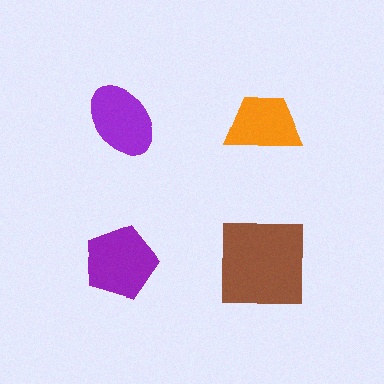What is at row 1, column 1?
A purple ellipse.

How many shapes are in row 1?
2 shapes.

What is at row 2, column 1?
A purple pentagon.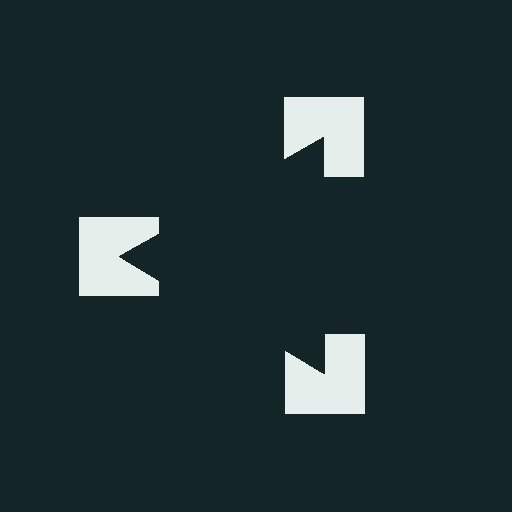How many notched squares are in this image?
There are 3 — one at each vertex of the illusory triangle.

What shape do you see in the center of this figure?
An illusory triangle — its edges are inferred from the aligned wedge cuts in the notched squares, not physically drawn.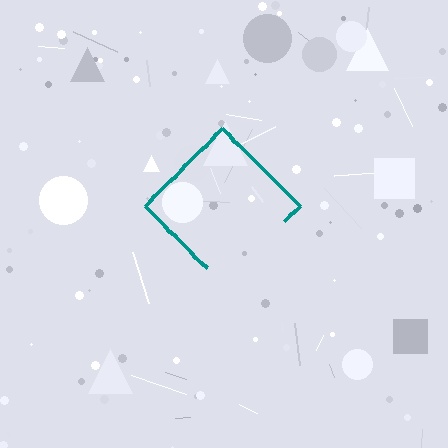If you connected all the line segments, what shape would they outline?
They would outline a diamond.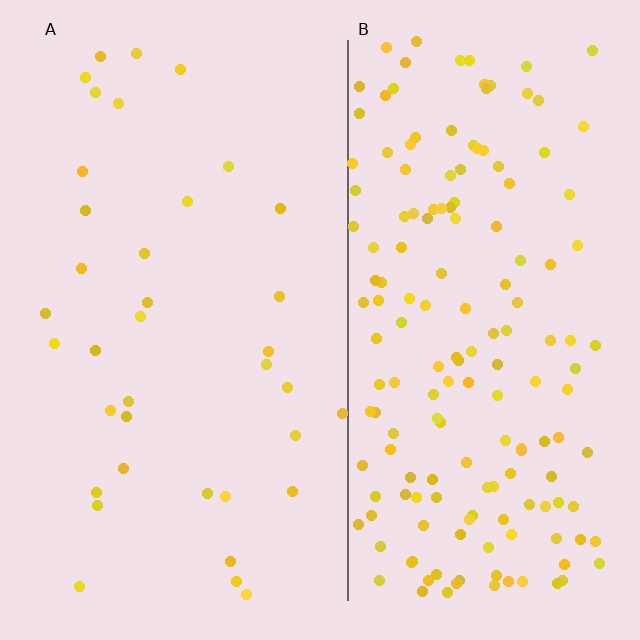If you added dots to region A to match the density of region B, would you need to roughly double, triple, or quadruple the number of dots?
Approximately quadruple.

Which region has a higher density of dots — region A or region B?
B (the right).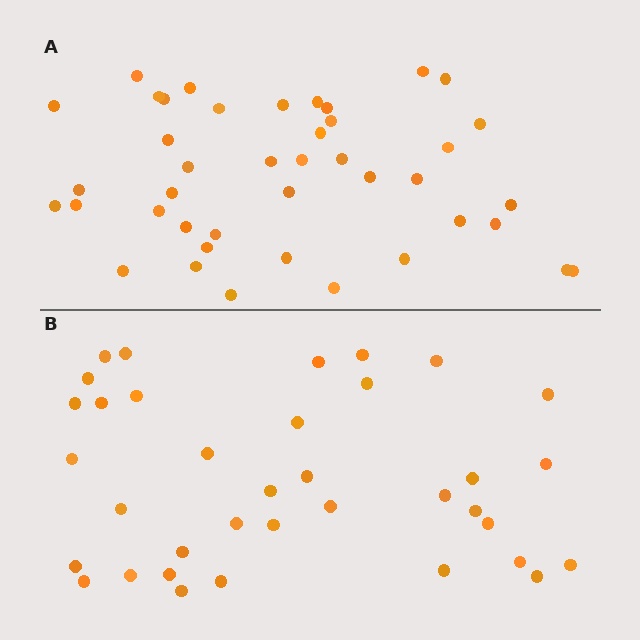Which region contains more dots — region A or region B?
Region A (the top region) has more dots.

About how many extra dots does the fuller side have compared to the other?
Region A has about 6 more dots than region B.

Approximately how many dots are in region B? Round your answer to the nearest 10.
About 40 dots. (The exact count is 36, which rounds to 40.)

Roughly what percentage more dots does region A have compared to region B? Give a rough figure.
About 15% more.